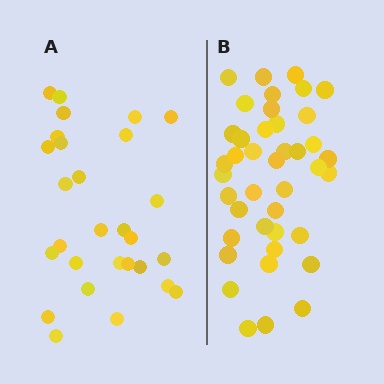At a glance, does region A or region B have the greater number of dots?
Region B (the right region) has more dots.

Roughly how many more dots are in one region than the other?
Region B has approximately 15 more dots than region A.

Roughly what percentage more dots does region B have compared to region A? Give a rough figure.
About 45% more.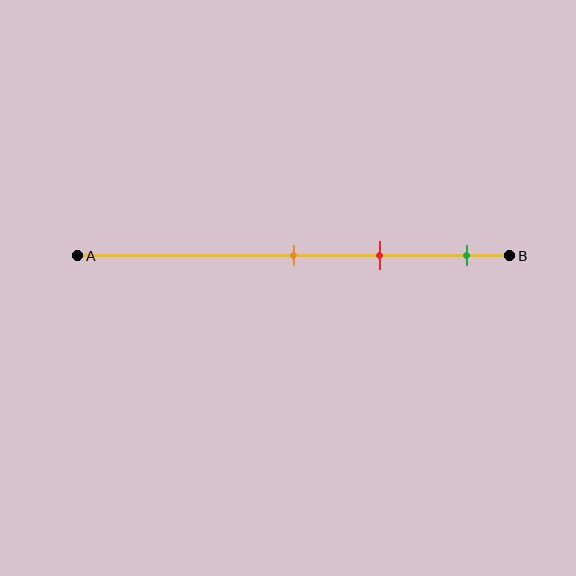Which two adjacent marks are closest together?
The orange and red marks are the closest adjacent pair.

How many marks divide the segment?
There are 3 marks dividing the segment.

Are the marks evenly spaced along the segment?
Yes, the marks are approximately evenly spaced.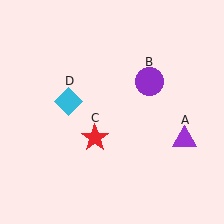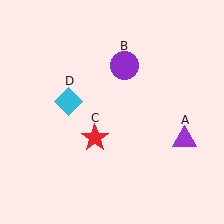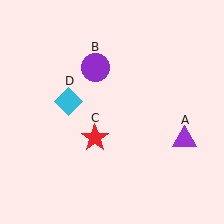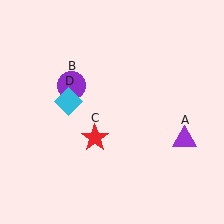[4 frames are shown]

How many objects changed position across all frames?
1 object changed position: purple circle (object B).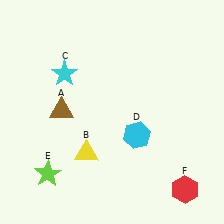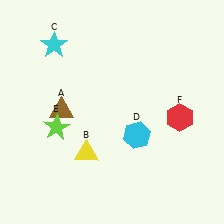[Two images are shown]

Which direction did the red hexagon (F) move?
The red hexagon (F) moved up.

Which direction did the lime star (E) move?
The lime star (E) moved up.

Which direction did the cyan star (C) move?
The cyan star (C) moved up.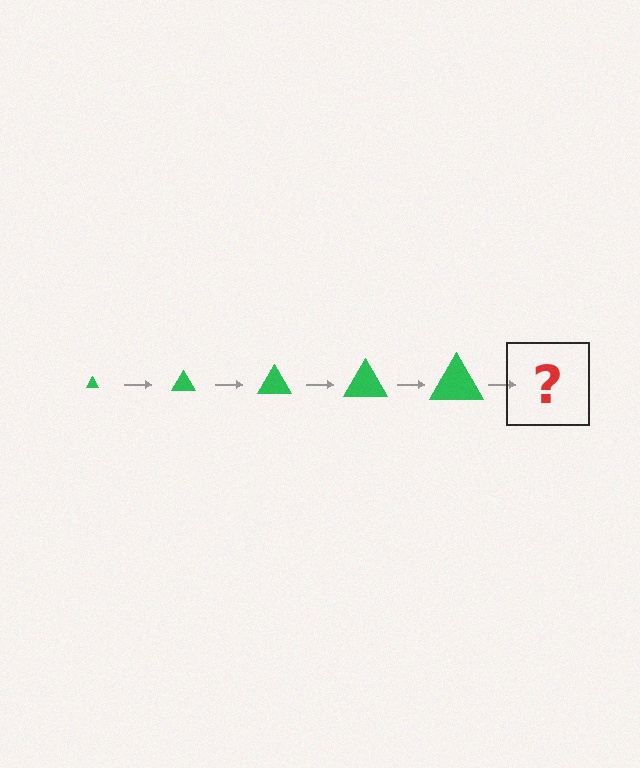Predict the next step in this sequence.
The next step is a green triangle, larger than the previous one.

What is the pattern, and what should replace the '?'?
The pattern is that the triangle gets progressively larger each step. The '?' should be a green triangle, larger than the previous one.